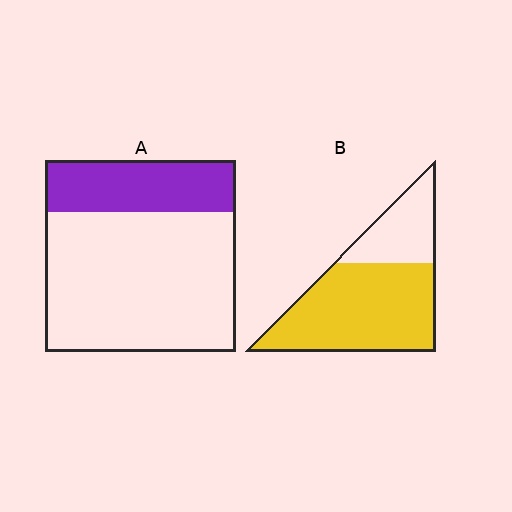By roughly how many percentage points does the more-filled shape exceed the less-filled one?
By roughly 45 percentage points (B over A).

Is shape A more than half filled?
No.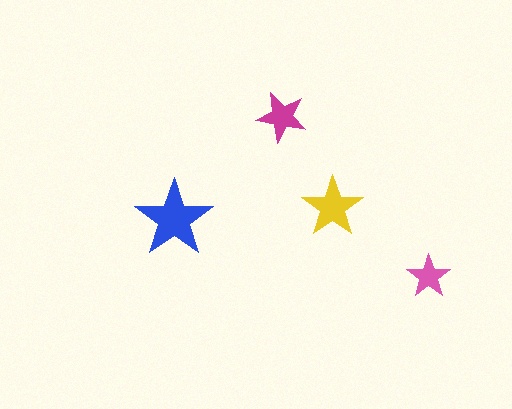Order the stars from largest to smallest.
the blue one, the yellow one, the magenta one, the pink one.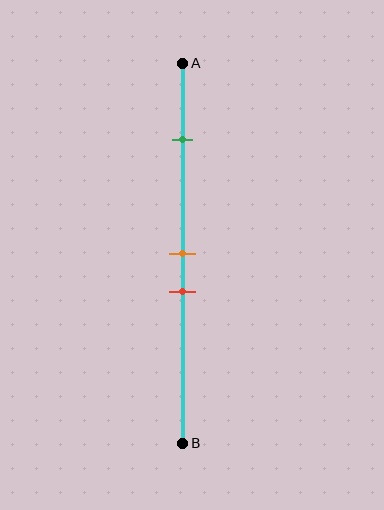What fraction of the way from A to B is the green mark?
The green mark is approximately 20% (0.2) of the way from A to B.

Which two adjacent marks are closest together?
The orange and red marks are the closest adjacent pair.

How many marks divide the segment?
There are 3 marks dividing the segment.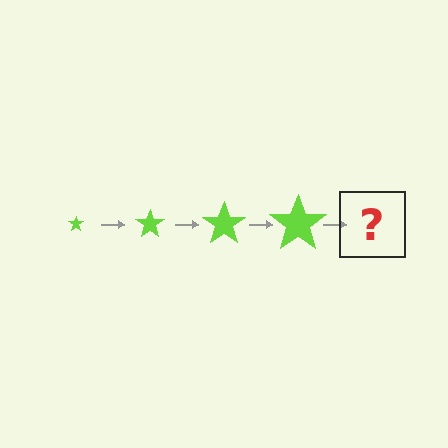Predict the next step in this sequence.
The next step is a lime star, larger than the previous one.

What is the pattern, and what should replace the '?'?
The pattern is that the star gets progressively larger each step. The '?' should be a lime star, larger than the previous one.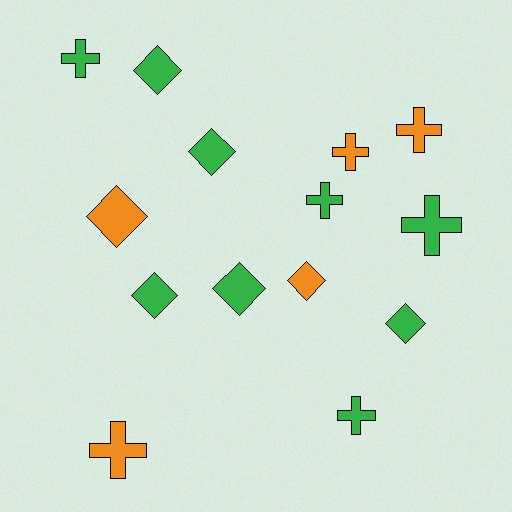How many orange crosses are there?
There are 3 orange crosses.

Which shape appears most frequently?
Diamond, with 7 objects.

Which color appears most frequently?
Green, with 9 objects.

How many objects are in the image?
There are 14 objects.